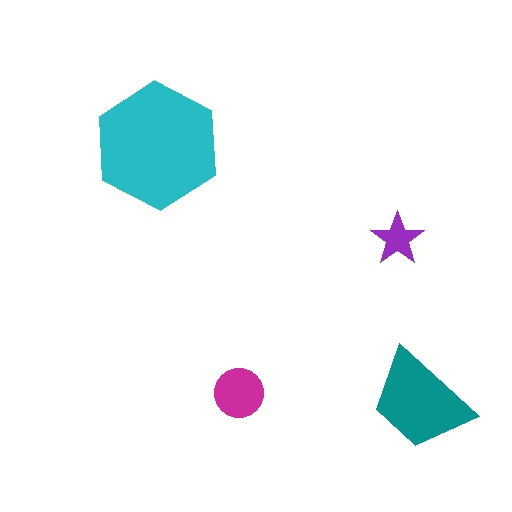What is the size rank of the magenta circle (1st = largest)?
3rd.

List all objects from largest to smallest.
The cyan hexagon, the teal trapezoid, the magenta circle, the purple star.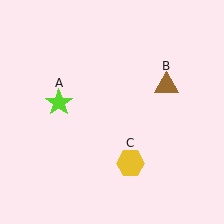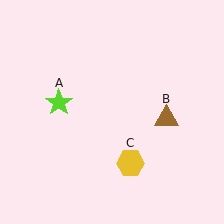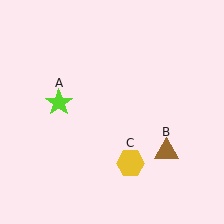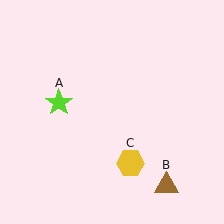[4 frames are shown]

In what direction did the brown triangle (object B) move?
The brown triangle (object B) moved down.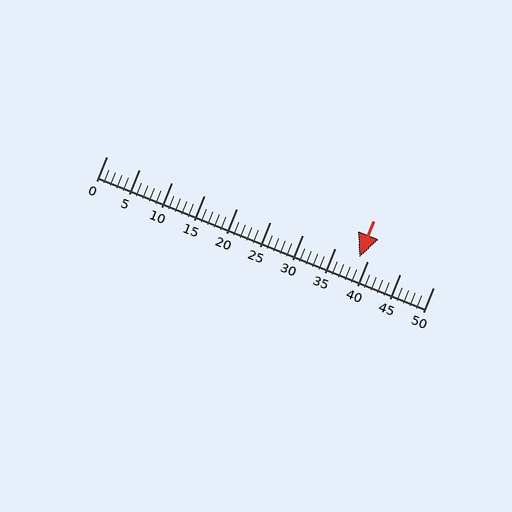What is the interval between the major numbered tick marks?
The major tick marks are spaced 5 units apart.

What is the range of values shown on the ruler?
The ruler shows values from 0 to 50.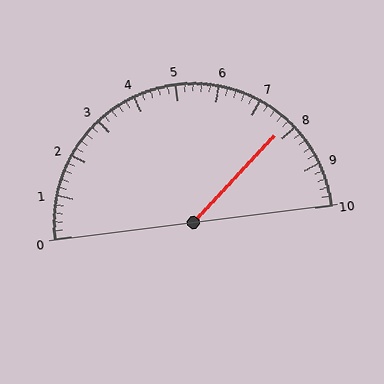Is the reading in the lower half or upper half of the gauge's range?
The reading is in the upper half of the range (0 to 10).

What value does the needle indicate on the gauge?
The needle indicates approximately 7.8.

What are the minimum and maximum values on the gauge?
The gauge ranges from 0 to 10.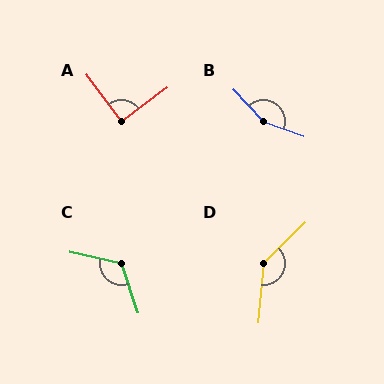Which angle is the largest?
B, at approximately 152 degrees.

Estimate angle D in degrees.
Approximately 139 degrees.